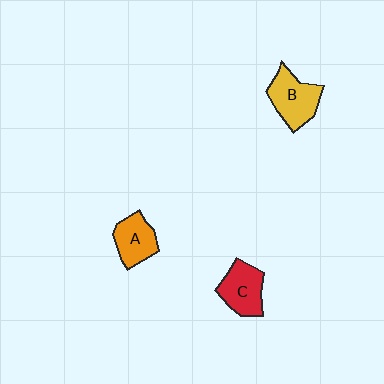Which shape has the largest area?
Shape B (yellow).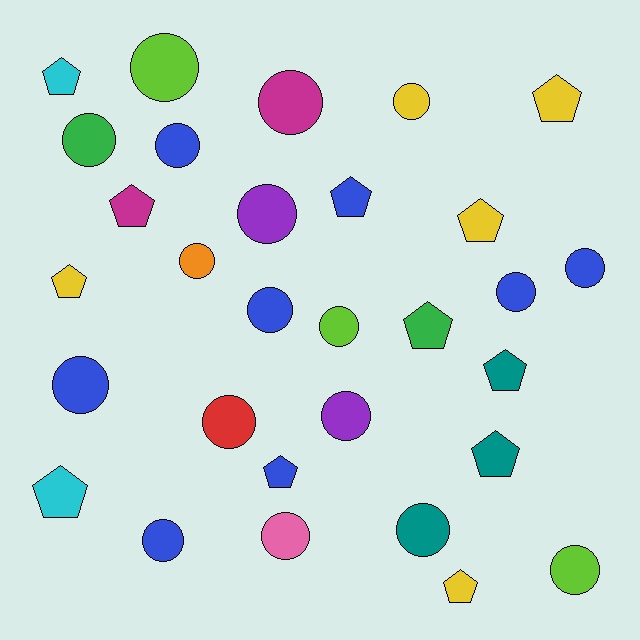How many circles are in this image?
There are 18 circles.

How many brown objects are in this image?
There are no brown objects.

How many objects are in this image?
There are 30 objects.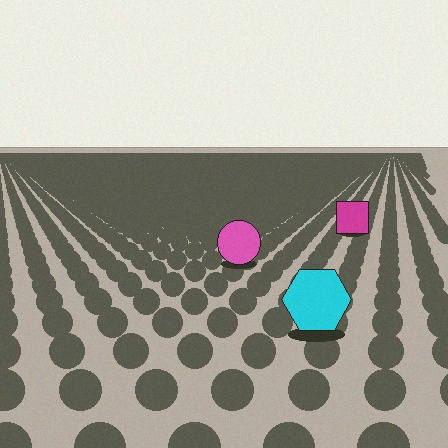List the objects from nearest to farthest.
From nearest to farthest: the cyan hexagon, the pink circle, the magenta square.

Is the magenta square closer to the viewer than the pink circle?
No. The pink circle is closer — you can tell from the texture gradient: the ground texture is coarser near it.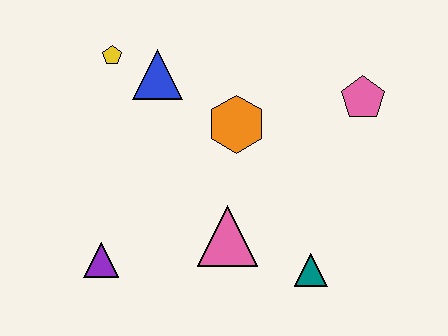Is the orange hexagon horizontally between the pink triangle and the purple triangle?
No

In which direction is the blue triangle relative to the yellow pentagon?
The blue triangle is to the right of the yellow pentagon.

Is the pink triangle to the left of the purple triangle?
No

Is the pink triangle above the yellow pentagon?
No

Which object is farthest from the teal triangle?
The yellow pentagon is farthest from the teal triangle.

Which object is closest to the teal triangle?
The pink triangle is closest to the teal triangle.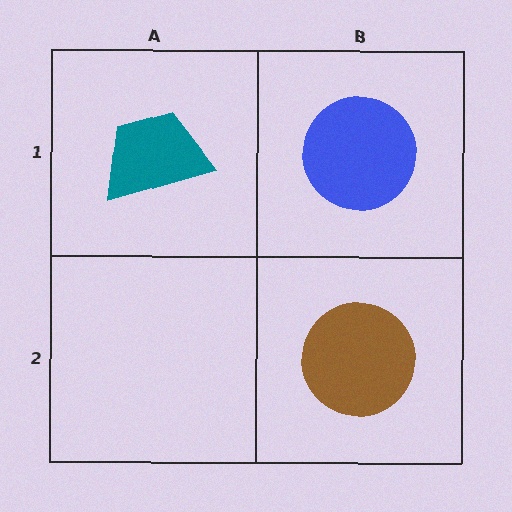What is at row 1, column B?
A blue circle.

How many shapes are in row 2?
1 shape.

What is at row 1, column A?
A teal trapezoid.